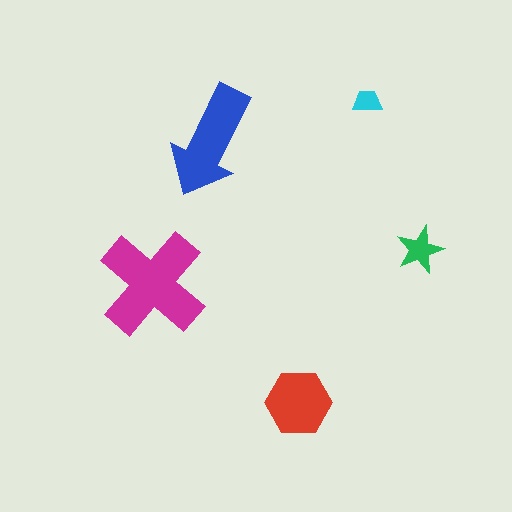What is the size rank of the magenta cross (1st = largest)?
1st.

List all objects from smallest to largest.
The cyan trapezoid, the green star, the red hexagon, the blue arrow, the magenta cross.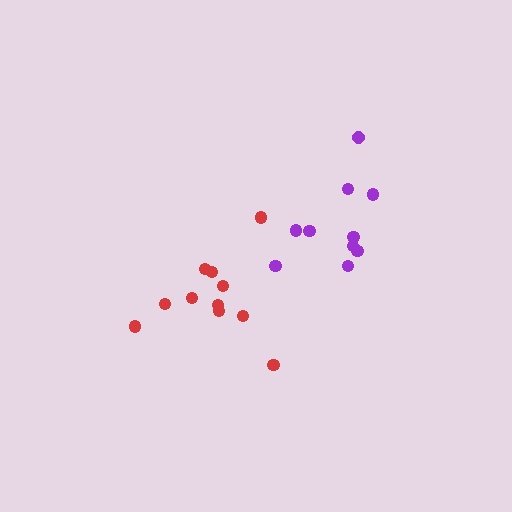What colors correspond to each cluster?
The clusters are colored: purple, red.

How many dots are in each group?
Group 1: 10 dots, Group 2: 11 dots (21 total).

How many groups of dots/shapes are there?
There are 2 groups.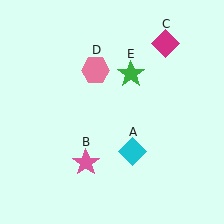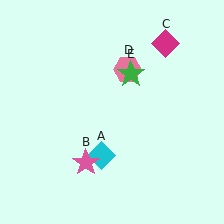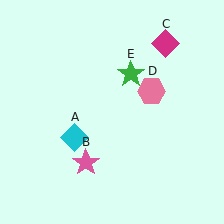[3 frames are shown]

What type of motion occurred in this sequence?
The cyan diamond (object A), pink hexagon (object D) rotated clockwise around the center of the scene.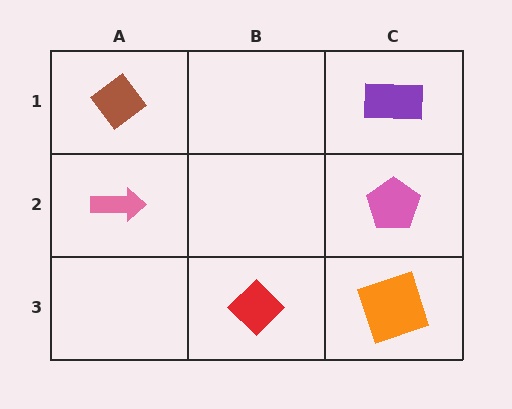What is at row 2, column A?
A pink arrow.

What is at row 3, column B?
A red diamond.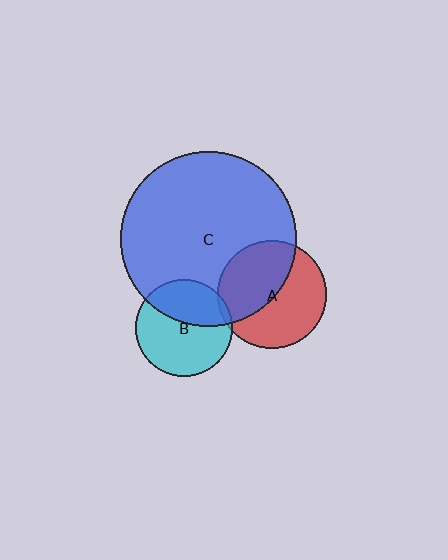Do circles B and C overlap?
Yes.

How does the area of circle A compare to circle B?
Approximately 1.3 times.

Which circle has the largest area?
Circle C (blue).